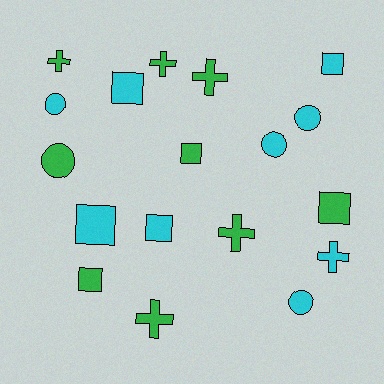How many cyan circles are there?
There are 4 cyan circles.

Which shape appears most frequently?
Square, with 7 objects.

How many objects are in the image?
There are 18 objects.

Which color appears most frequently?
Cyan, with 9 objects.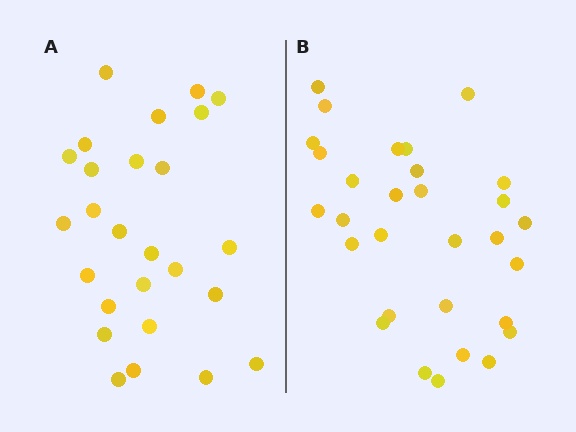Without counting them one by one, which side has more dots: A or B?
Region B (the right region) has more dots.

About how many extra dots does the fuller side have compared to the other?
Region B has about 4 more dots than region A.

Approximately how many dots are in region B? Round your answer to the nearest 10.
About 30 dots.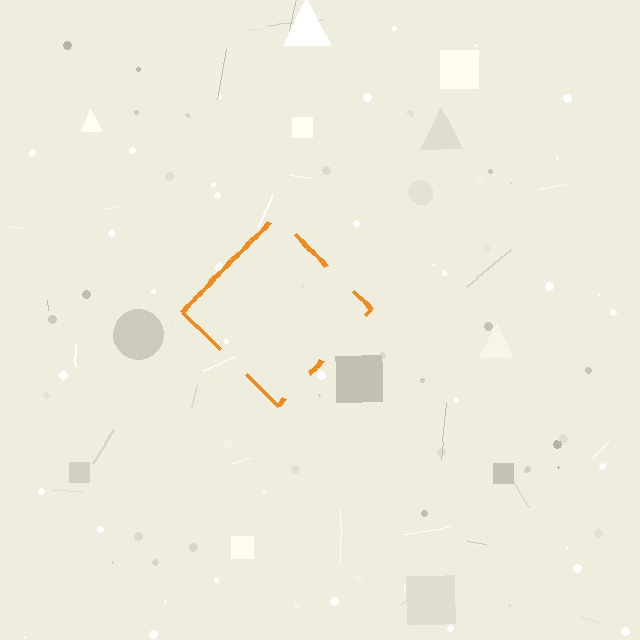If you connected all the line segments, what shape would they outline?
They would outline a diamond.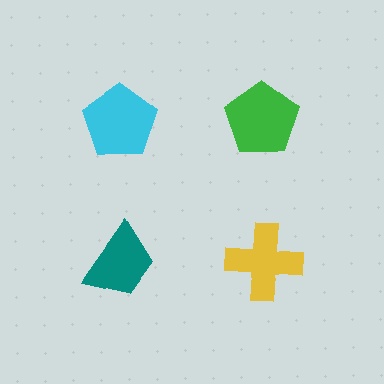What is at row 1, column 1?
A cyan pentagon.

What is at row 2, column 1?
A teal trapezoid.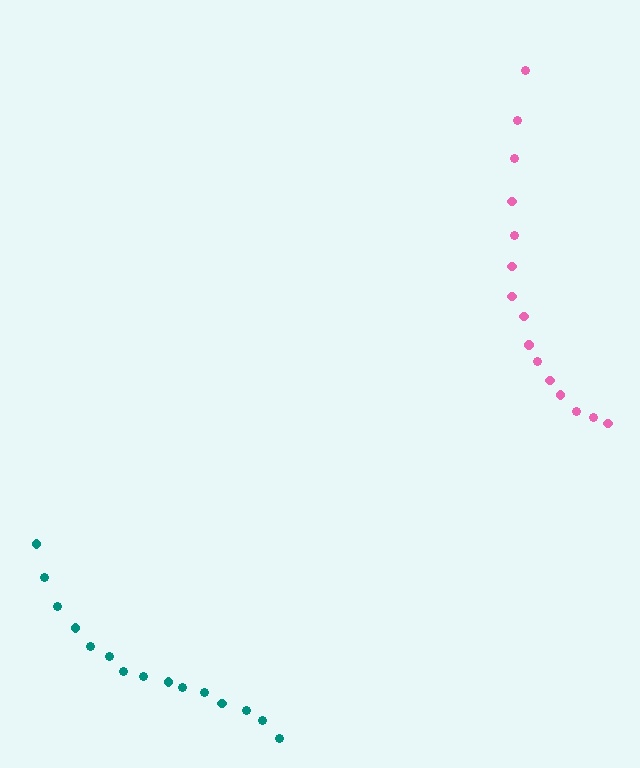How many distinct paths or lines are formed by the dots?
There are 2 distinct paths.